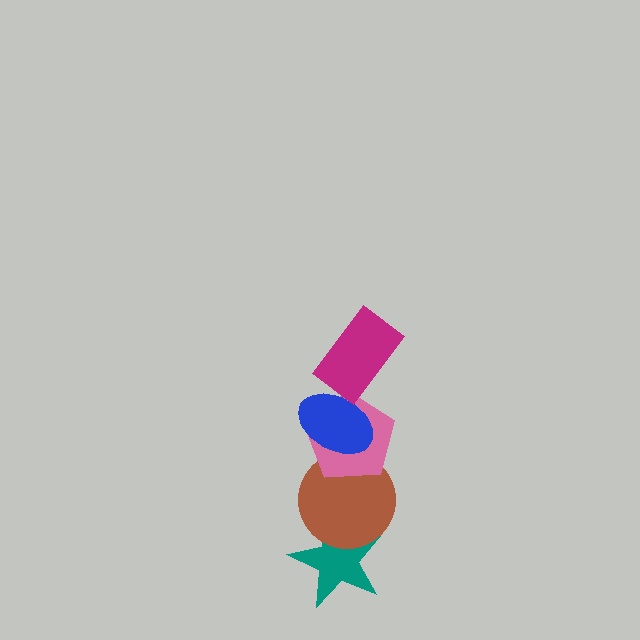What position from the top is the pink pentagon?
The pink pentagon is 3rd from the top.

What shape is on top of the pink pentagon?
The blue ellipse is on top of the pink pentagon.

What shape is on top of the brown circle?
The pink pentagon is on top of the brown circle.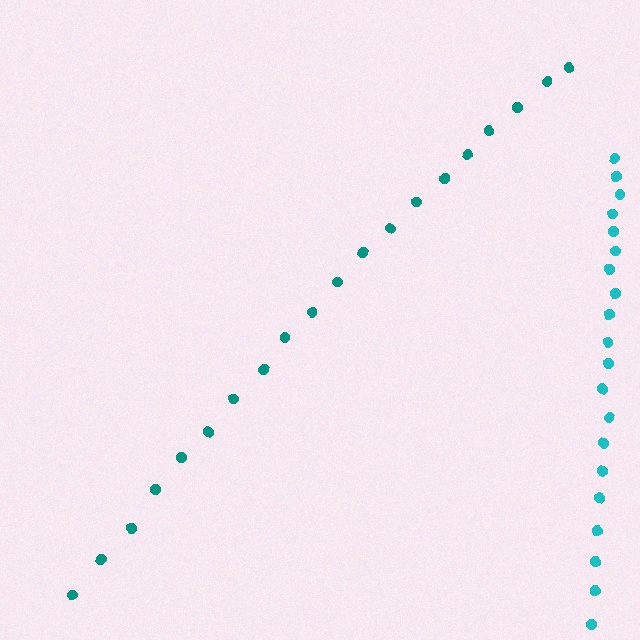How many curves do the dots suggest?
There are 2 distinct paths.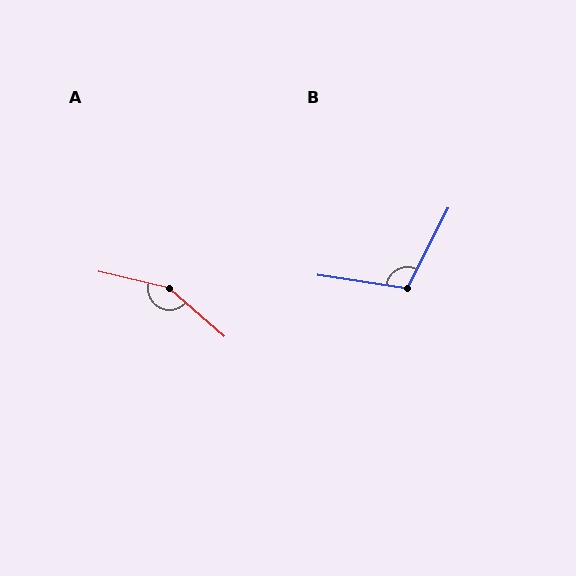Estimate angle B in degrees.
Approximately 108 degrees.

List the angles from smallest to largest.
B (108°), A (152°).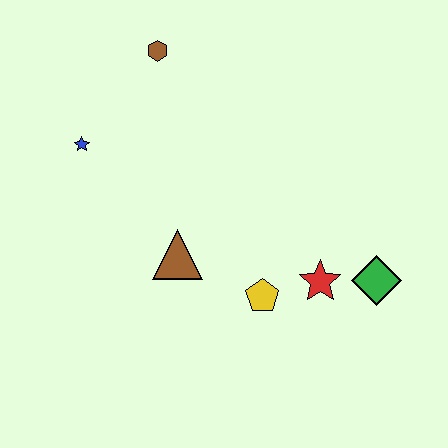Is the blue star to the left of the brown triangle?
Yes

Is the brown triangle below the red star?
No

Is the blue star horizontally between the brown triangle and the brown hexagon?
No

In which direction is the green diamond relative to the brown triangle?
The green diamond is to the right of the brown triangle.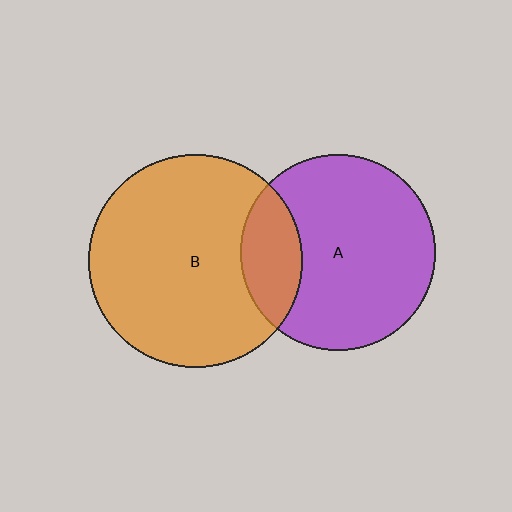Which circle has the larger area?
Circle B (orange).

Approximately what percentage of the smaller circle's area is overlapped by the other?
Approximately 20%.